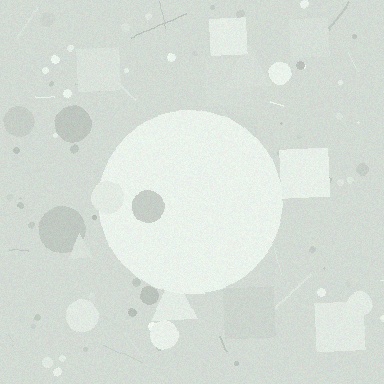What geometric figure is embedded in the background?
A circle is embedded in the background.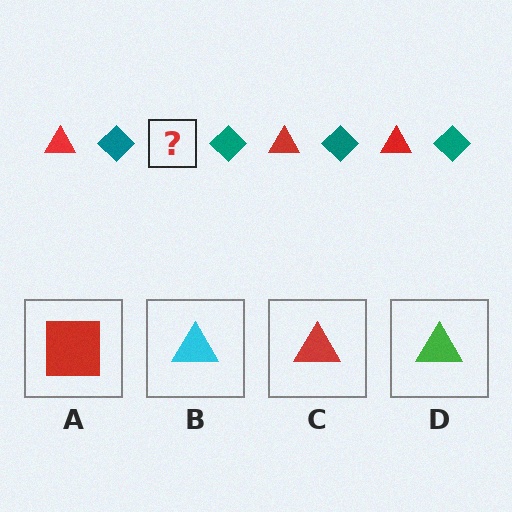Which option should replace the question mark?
Option C.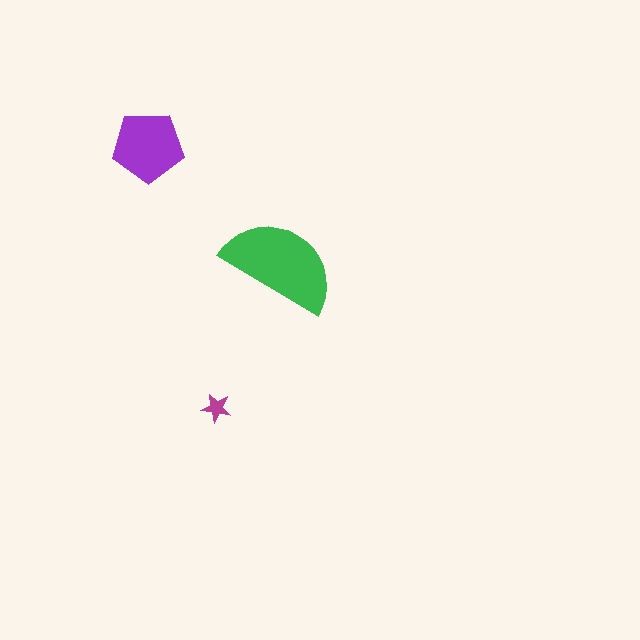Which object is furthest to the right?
The green semicircle is rightmost.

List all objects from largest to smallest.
The green semicircle, the purple pentagon, the magenta star.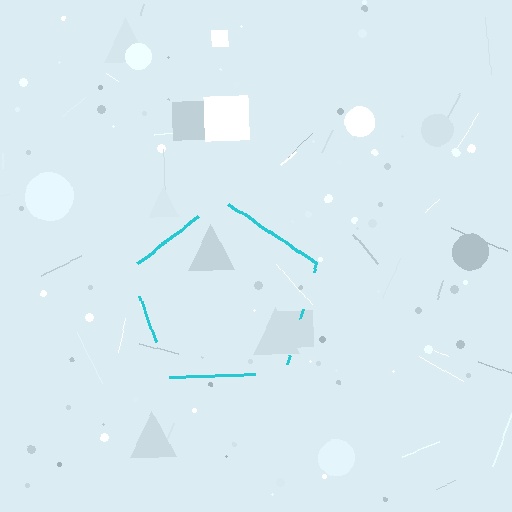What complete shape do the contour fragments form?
The contour fragments form a pentagon.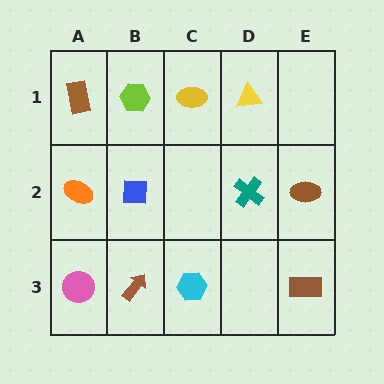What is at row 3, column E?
A brown rectangle.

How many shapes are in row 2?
4 shapes.